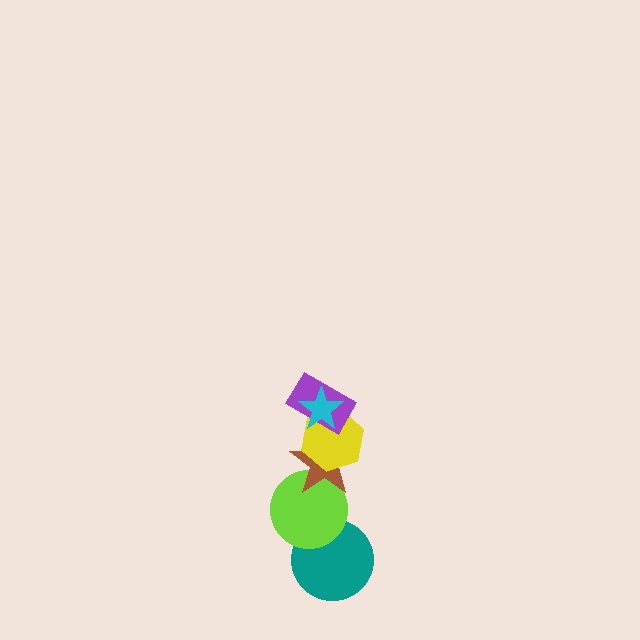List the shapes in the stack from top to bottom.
From top to bottom: the cyan star, the purple rectangle, the yellow hexagon, the brown star, the lime circle, the teal circle.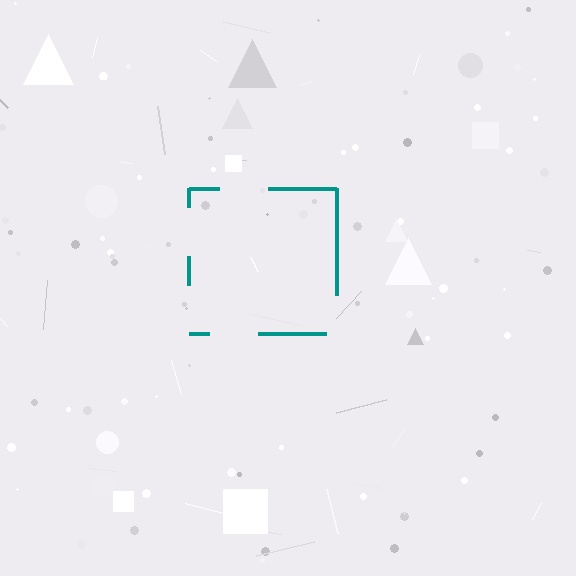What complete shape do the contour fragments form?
The contour fragments form a square.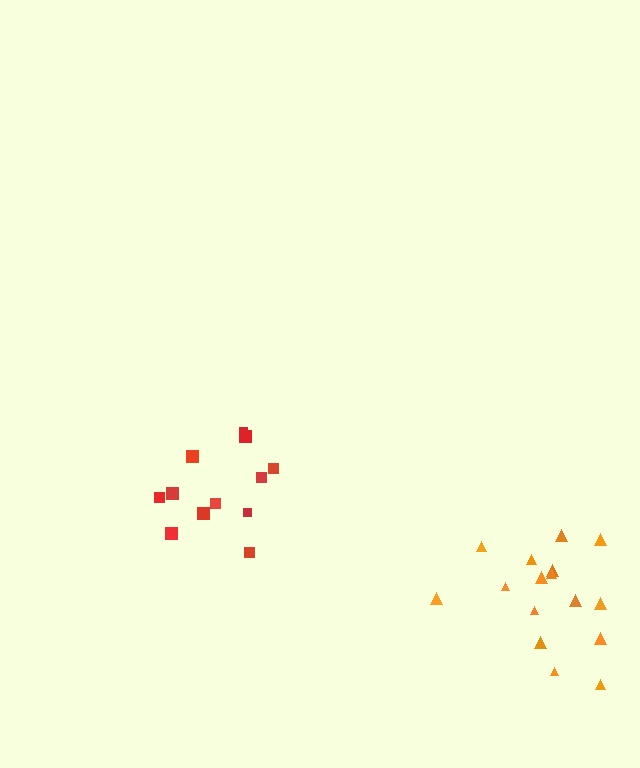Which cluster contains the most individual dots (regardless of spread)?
Orange (16).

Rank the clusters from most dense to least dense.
red, orange.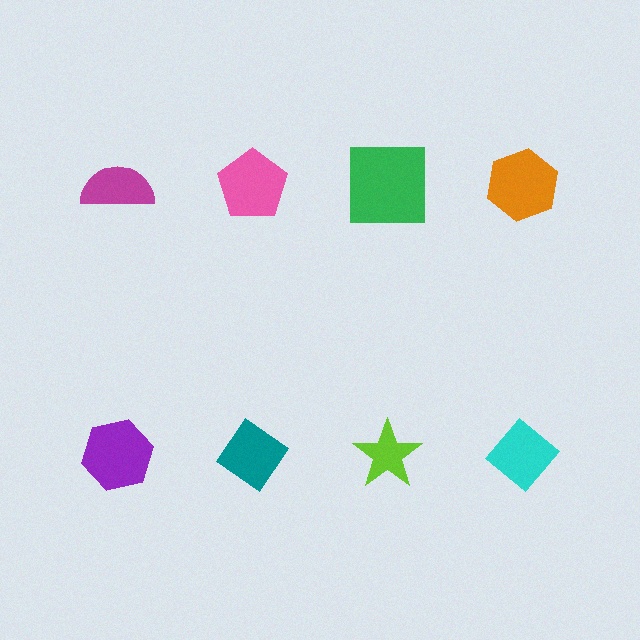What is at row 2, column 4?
A cyan diamond.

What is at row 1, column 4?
An orange hexagon.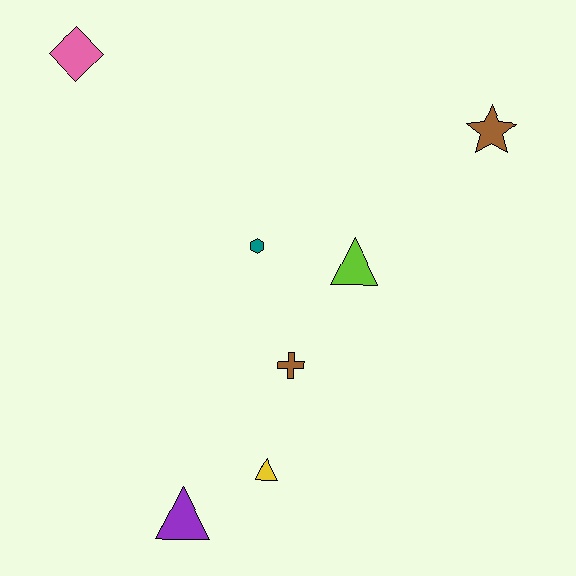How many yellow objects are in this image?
There is 1 yellow object.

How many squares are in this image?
There are no squares.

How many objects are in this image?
There are 7 objects.